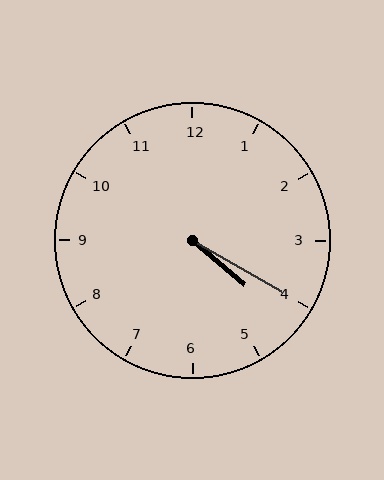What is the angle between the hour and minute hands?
Approximately 10 degrees.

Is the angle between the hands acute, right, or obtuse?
It is acute.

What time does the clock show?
4:20.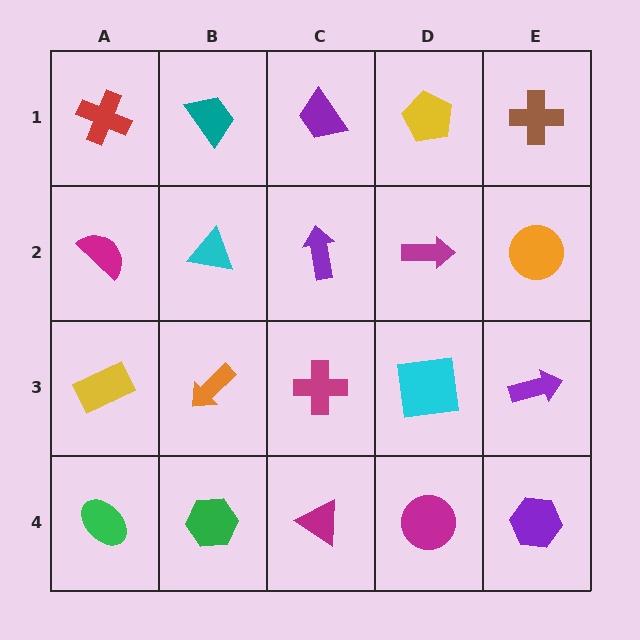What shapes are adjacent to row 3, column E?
An orange circle (row 2, column E), a purple hexagon (row 4, column E), a cyan square (row 3, column D).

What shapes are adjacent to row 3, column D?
A magenta arrow (row 2, column D), a magenta circle (row 4, column D), a magenta cross (row 3, column C), a purple arrow (row 3, column E).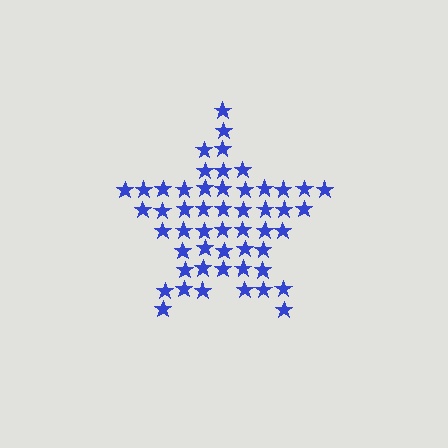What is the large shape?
The large shape is a star.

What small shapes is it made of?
It is made of small stars.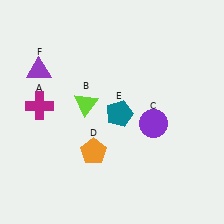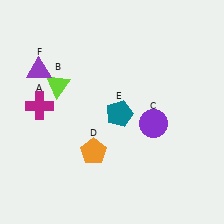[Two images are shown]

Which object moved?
The lime triangle (B) moved left.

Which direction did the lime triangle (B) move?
The lime triangle (B) moved left.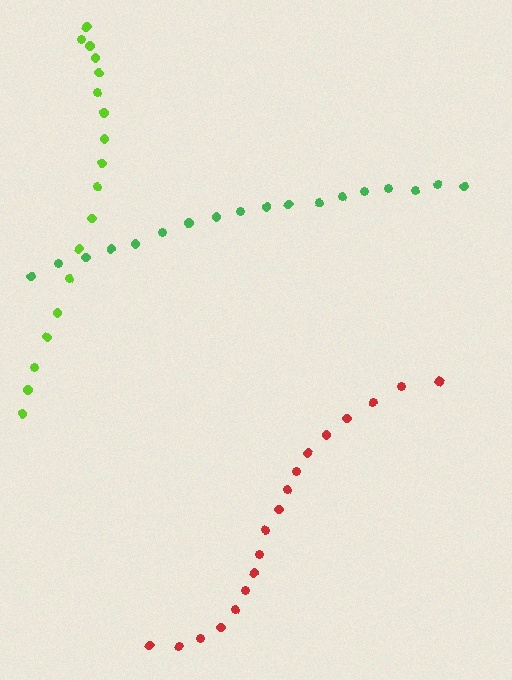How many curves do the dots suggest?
There are 3 distinct paths.